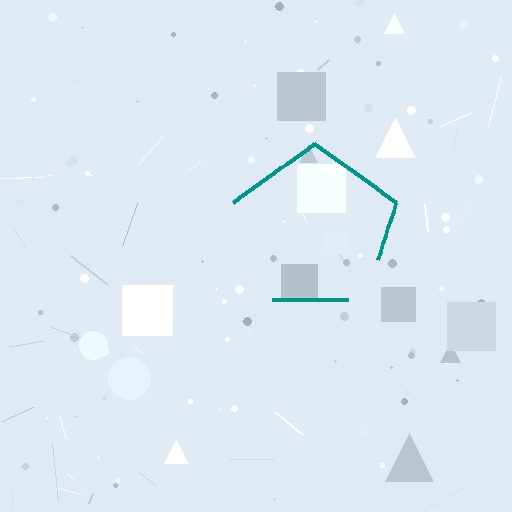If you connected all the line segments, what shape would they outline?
They would outline a pentagon.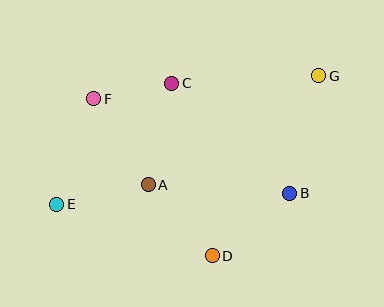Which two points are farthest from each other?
Points E and G are farthest from each other.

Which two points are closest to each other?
Points C and F are closest to each other.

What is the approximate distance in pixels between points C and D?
The distance between C and D is approximately 177 pixels.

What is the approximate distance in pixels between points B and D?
The distance between B and D is approximately 100 pixels.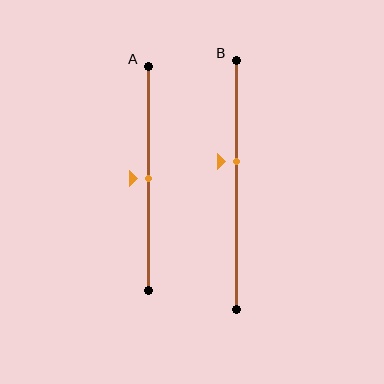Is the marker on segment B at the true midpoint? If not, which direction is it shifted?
No, the marker on segment B is shifted upward by about 9% of the segment length.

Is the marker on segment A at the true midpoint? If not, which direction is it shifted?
Yes, the marker on segment A is at the true midpoint.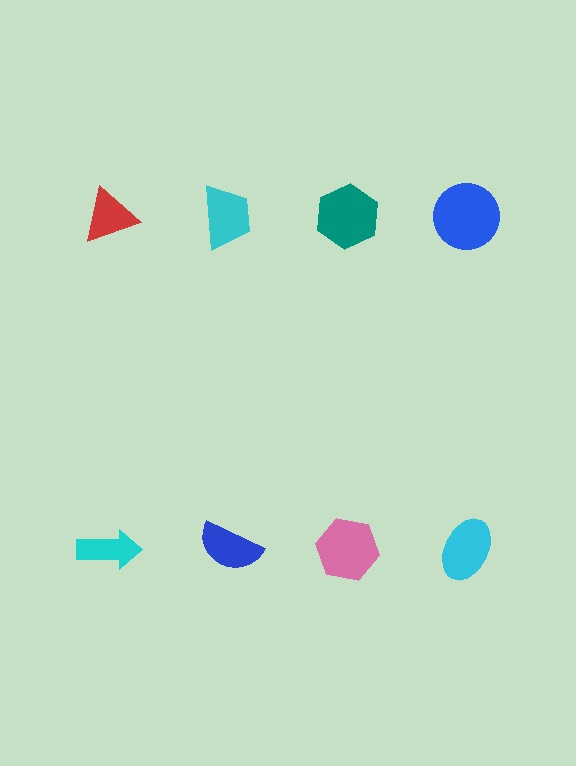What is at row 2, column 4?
A cyan ellipse.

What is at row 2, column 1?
A cyan arrow.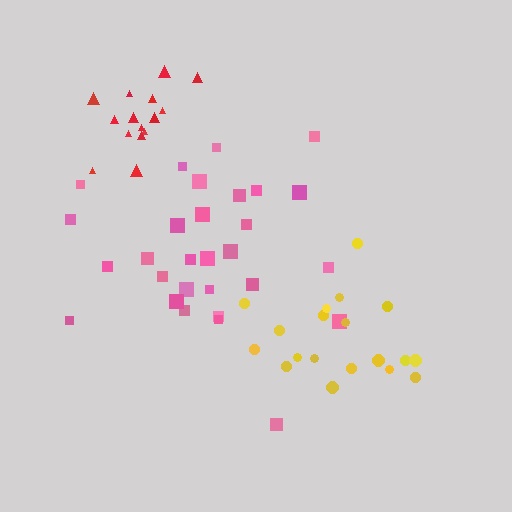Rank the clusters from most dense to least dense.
red, yellow, pink.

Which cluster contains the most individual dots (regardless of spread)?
Pink (29).